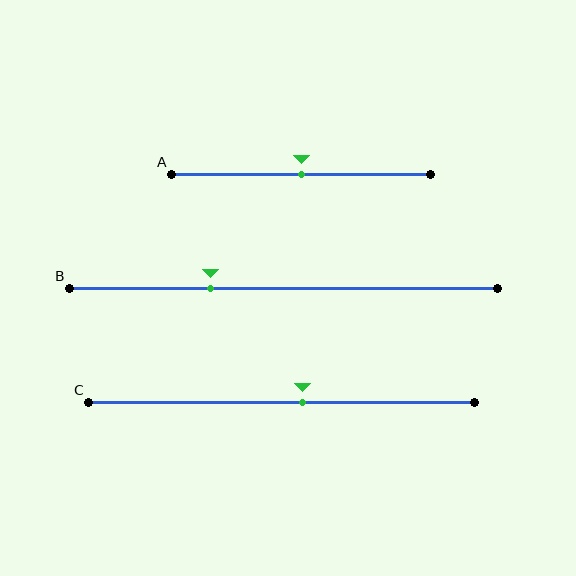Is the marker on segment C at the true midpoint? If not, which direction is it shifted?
No, the marker on segment C is shifted to the right by about 5% of the segment length.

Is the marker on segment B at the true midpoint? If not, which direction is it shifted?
No, the marker on segment B is shifted to the left by about 17% of the segment length.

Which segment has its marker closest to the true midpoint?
Segment A has its marker closest to the true midpoint.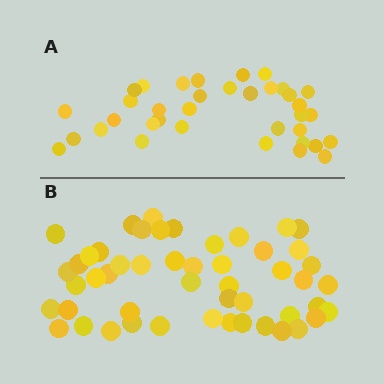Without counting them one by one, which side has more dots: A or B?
Region B (the bottom region) has more dots.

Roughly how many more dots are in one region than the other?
Region B has approximately 15 more dots than region A.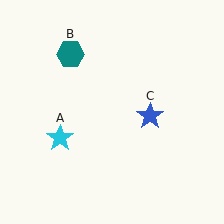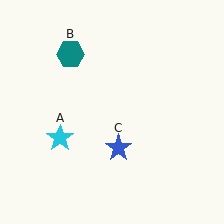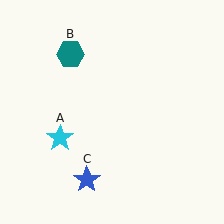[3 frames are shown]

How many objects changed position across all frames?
1 object changed position: blue star (object C).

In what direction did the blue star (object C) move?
The blue star (object C) moved down and to the left.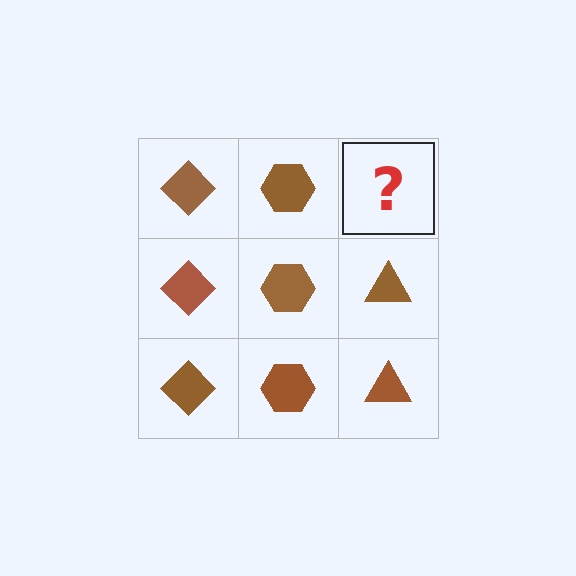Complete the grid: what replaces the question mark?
The question mark should be replaced with a brown triangle.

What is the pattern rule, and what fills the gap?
The rule is that each column has a consistent shape. The gap should be filled with a brown triangle.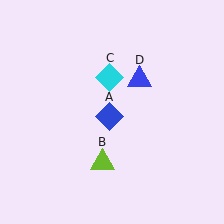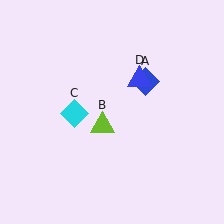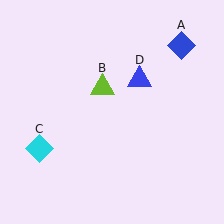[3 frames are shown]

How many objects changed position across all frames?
3 objects changed position: blue diamond (object A), lime triangle (object B), cyan diamond (object C).